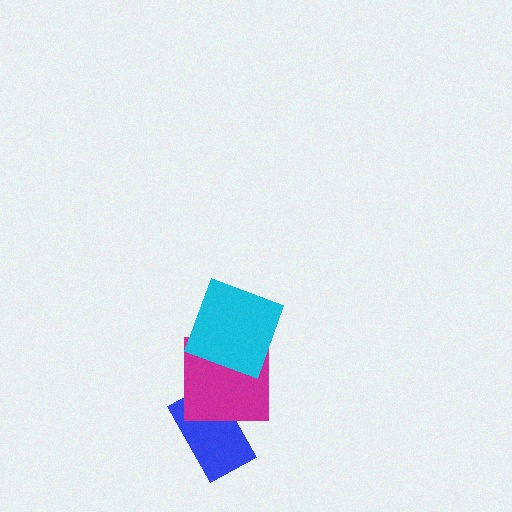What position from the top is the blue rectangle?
The blue rectangle is 3rd from the top.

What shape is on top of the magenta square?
The cyan square is on top of the magenta square.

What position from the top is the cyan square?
The cyan square is 1st from the top.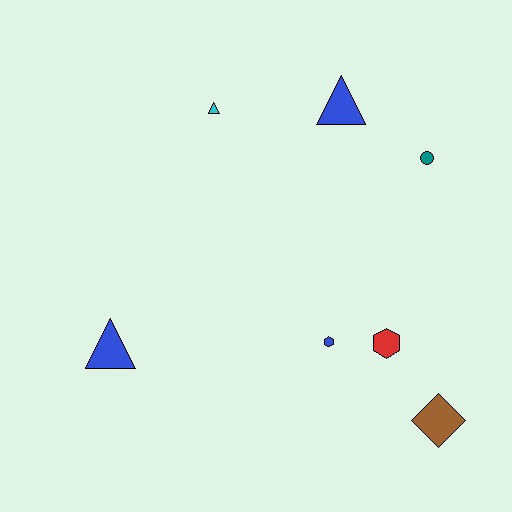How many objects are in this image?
There are 7 objects.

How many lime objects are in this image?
There are no lime objects.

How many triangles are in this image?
There are 3 triangles.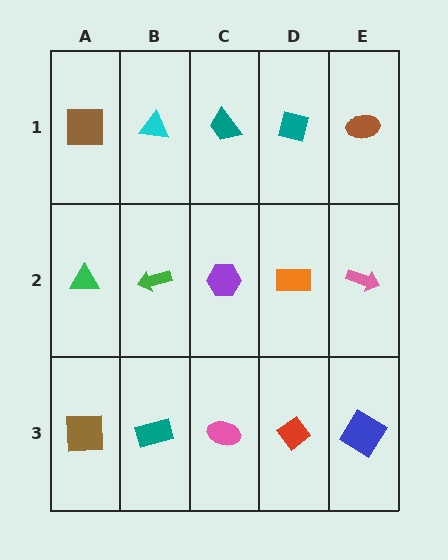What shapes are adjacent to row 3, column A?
A green triangle (row 2, column A), a teal rectangle (row 3, column B).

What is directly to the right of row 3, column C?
A red diamond.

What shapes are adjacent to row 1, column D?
An orange rectangle (row 2, column D), a teal trapezoid (row 1, column C), a brown ellipse (row 1, column E).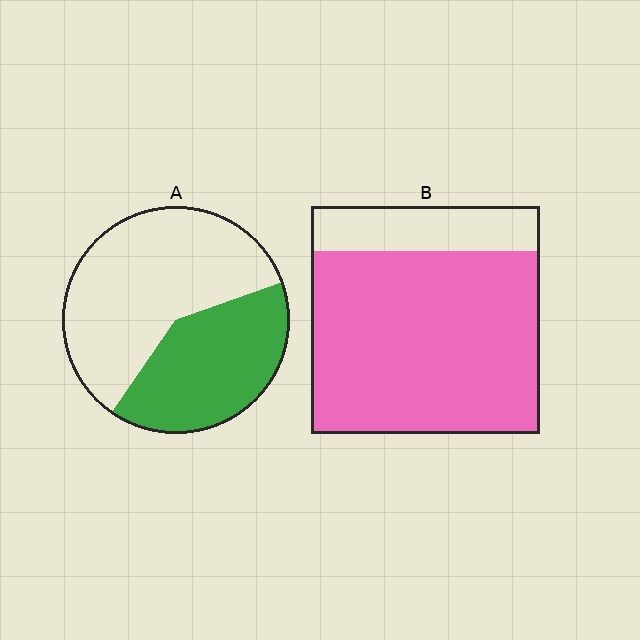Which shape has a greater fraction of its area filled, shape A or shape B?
Shape B.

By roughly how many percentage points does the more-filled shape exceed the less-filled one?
By roughly 40 percentage points (B over A).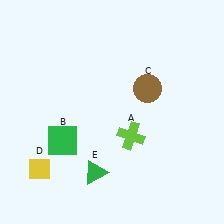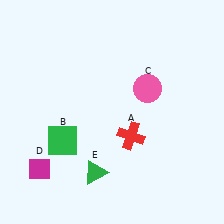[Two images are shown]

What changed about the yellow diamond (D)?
In Image 1, D is yellow. In Image 2, it changed to magenta.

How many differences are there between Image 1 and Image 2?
There are 3 differences between the two images.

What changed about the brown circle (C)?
In Image 1, C is brown. In Image 2, it changed to pink.